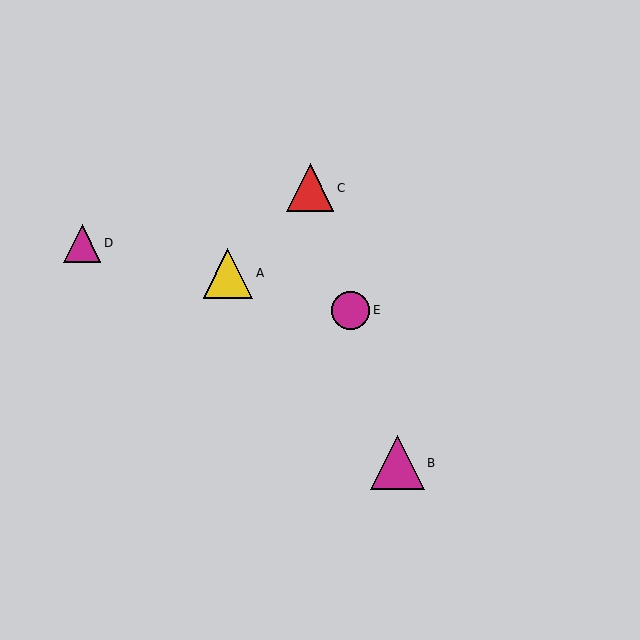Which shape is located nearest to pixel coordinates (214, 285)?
The yellow triangle (labeled A) at (228, 273) is nearest to that location.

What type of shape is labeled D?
Shape D is a magenta triangle.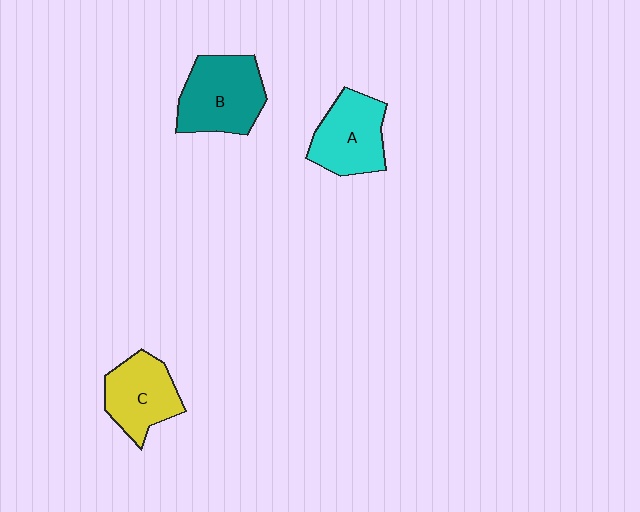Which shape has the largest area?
Shape B (teal).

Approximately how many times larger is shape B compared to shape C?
Approximately 1.2 times.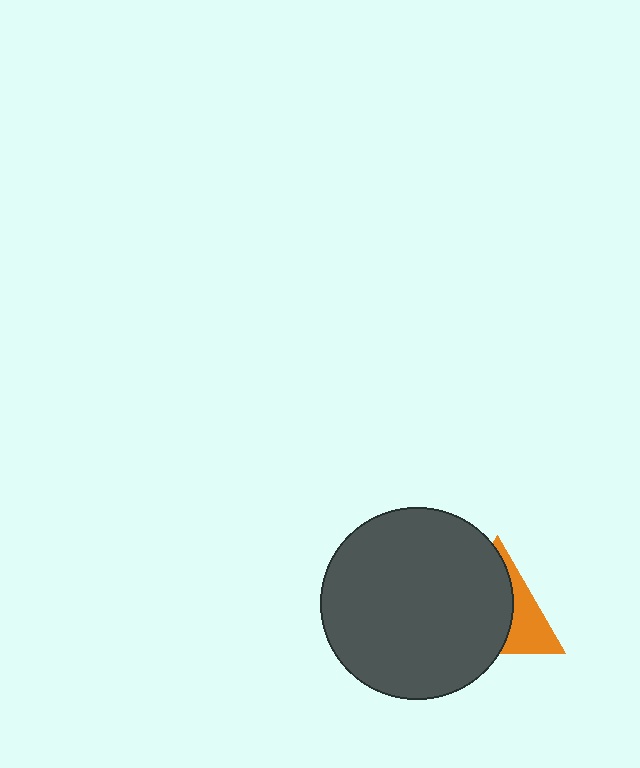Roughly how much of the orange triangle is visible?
A small part of it is visible (roughly 36%).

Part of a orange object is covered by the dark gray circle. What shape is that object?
It is a triangle.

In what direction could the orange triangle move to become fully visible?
The orange triangle could move right. That would shift it out from behind the dark gray circle entirely.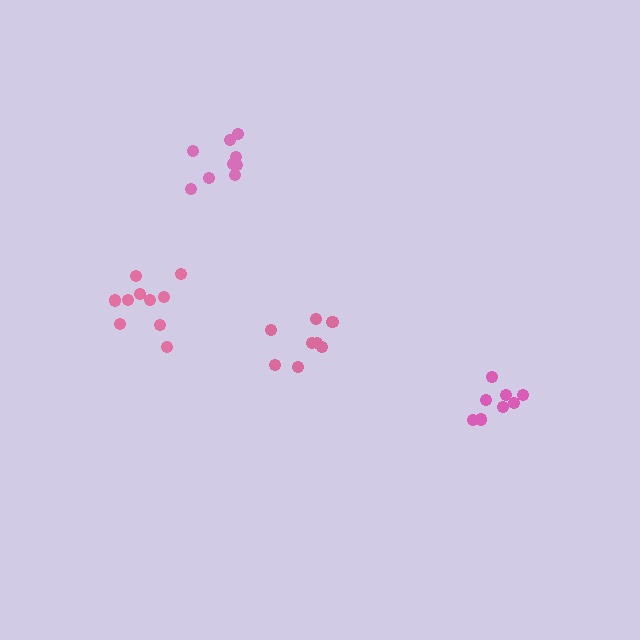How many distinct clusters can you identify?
There are 4 distinct clusters.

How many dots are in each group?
Group 1: 8 dots, Group 2: 10 dots, Group 3: 8 dots, Group 4: 9 dots (35 total).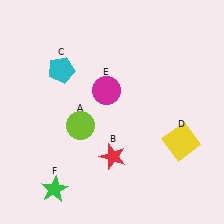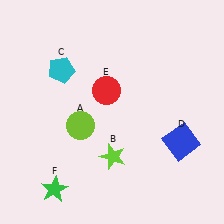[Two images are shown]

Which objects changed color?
B changed from red to lime. D changed from yellow to blue. E changed from magenta to red.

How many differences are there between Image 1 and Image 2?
There are 3 differences between the two images.